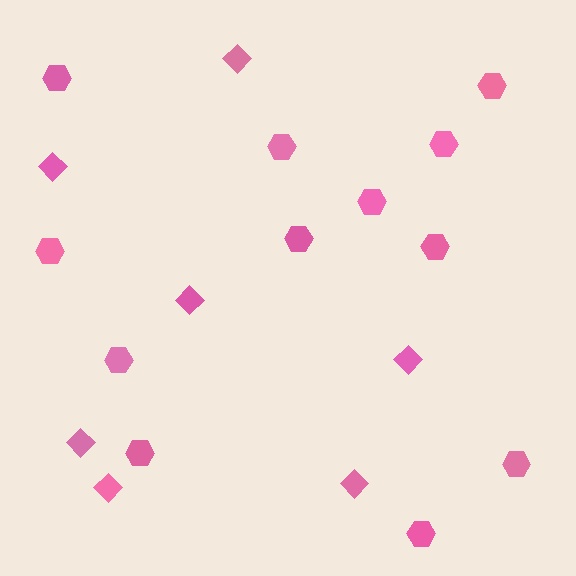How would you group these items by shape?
There are 2 groups: one group of diamonds (7) and one group of hexagons (12).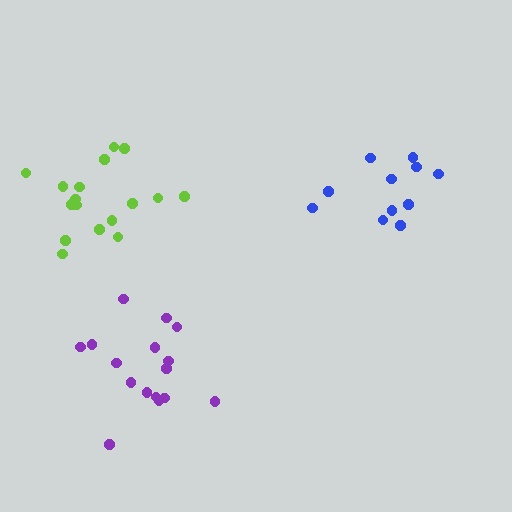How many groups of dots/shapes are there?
There are 3 groups.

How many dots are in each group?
Group 1: 16 dots, Group 2: 17 dots, Group 3: 11 dots (44 total).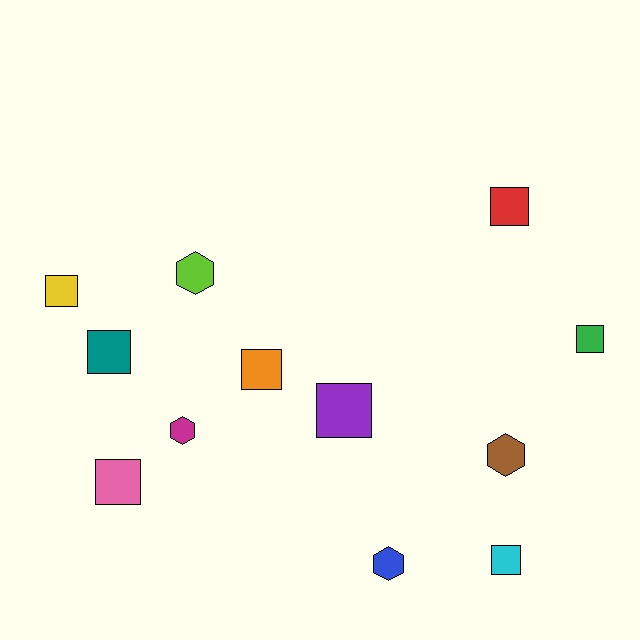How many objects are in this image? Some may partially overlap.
There are 12 objects.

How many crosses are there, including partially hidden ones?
There are no crosses.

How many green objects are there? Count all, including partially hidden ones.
There is 1 green object.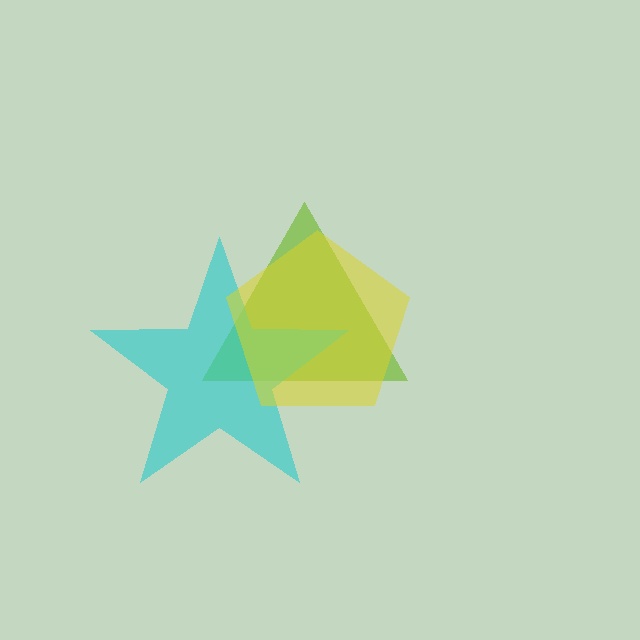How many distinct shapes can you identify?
There are 3 distinct shapes: a lime triangle, a cyan star, a yellow pentagon.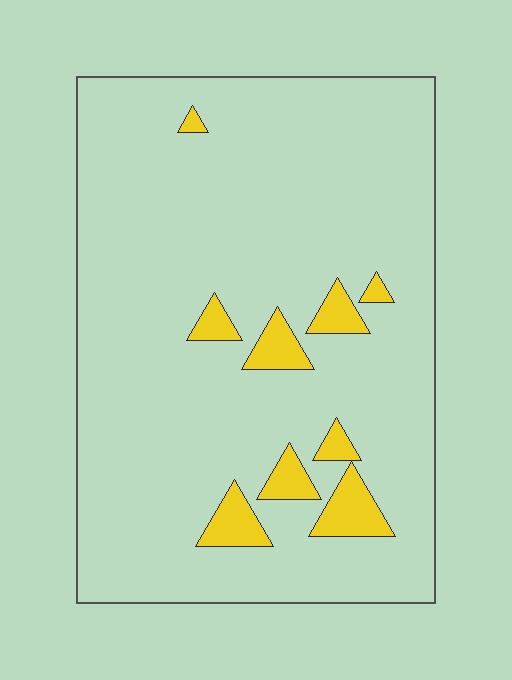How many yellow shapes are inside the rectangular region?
9.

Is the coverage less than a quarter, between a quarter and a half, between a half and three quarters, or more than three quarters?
Less than a quarter.